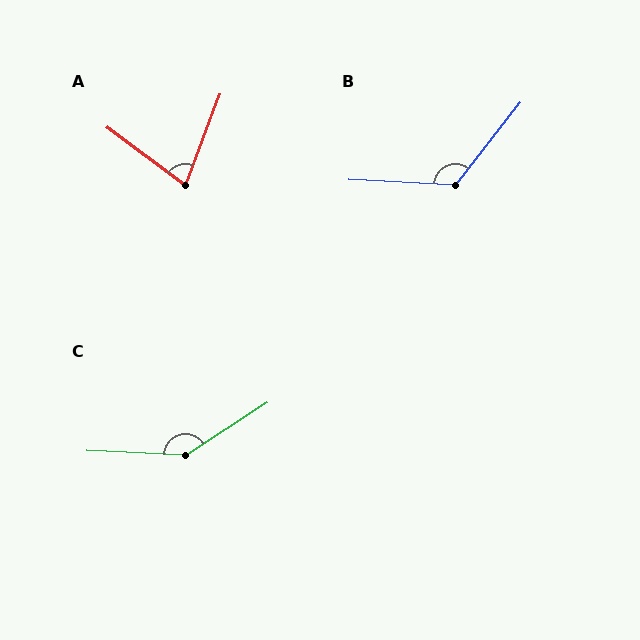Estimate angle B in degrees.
Approximately 125 degrees.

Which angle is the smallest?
A, at approximately 74 degrees.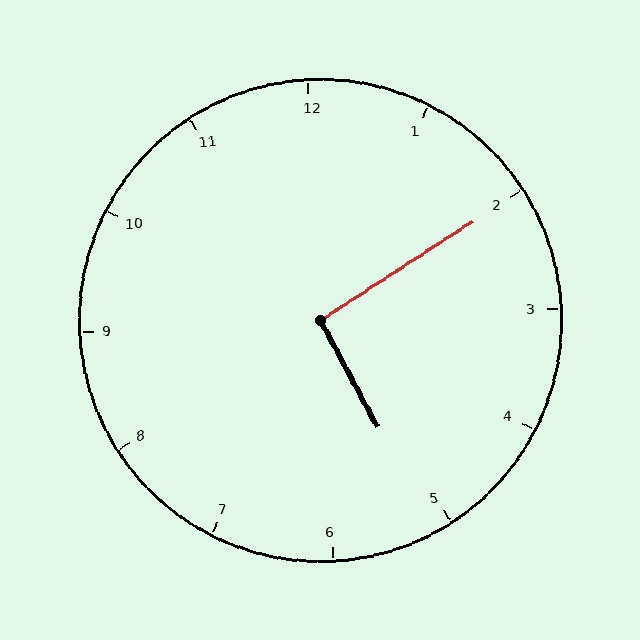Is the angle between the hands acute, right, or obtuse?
It is right.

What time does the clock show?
5:10.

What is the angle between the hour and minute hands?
Approximately 95 degrees.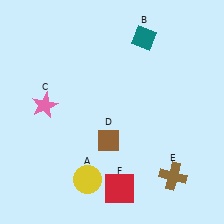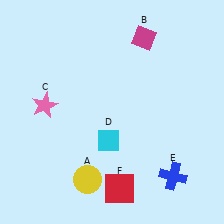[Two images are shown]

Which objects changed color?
B changed from teal to magenta. D changed from brown to cyan. E changed from brown to blue.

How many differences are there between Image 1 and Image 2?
There are 3 differences between the two images.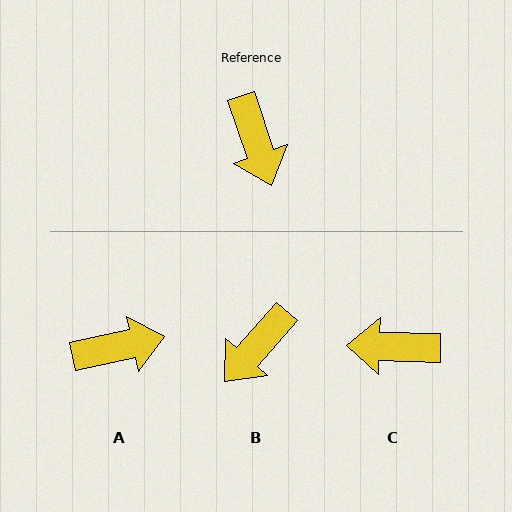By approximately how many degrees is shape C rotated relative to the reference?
Approximately 111 degrees clockwise.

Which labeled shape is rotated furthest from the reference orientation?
C, about 111 degrees away.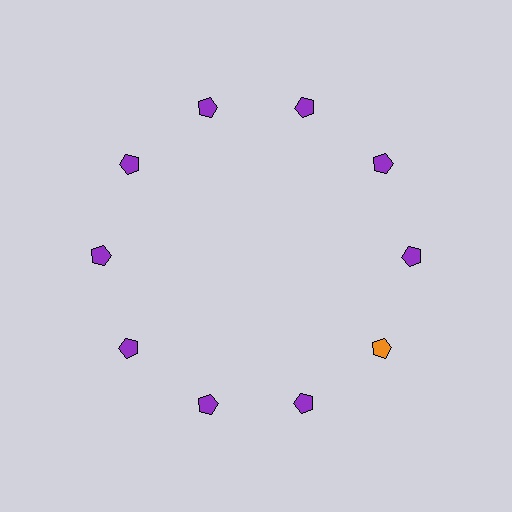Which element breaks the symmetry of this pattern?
The orange pentagon at roughly the 4 o'clock position breaks the symmetry. All other shapes are purple pentagons.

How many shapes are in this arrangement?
There are 10 shapes arranged in a ring pattern.